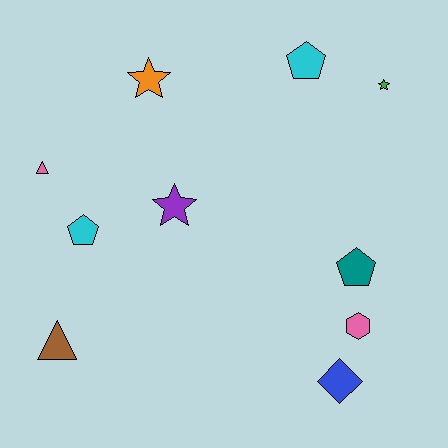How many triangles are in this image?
There are 2 triangles.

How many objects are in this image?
There are 10 objects.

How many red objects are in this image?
There are no red objects.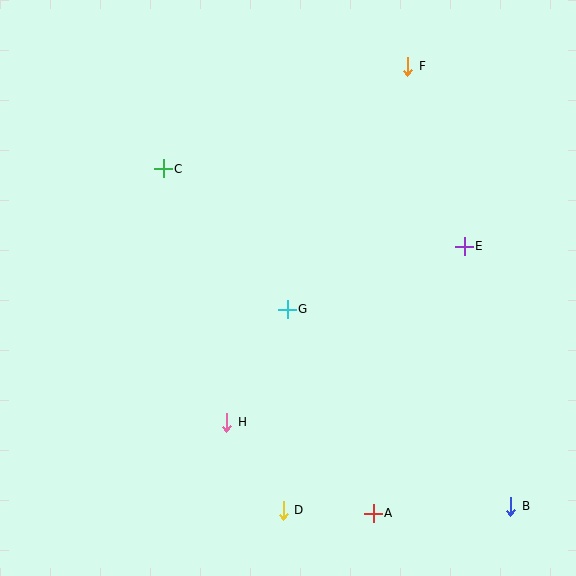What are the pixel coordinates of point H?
Point H is at (227, 422).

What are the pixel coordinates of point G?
Point G is at (287, 309).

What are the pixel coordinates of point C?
Point C is at (163, 169).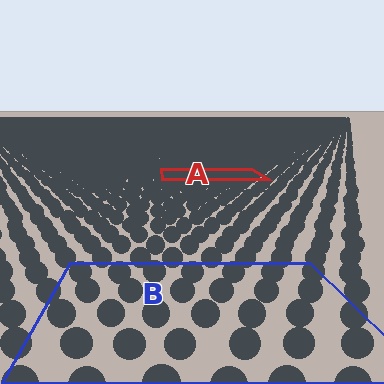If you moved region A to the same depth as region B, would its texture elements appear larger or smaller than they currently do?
They would appear larger. At a closer depth, the same texture elements are projected at a bigger on-screen size.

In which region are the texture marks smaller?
The texture marks are smaller in region A, because it is farther away.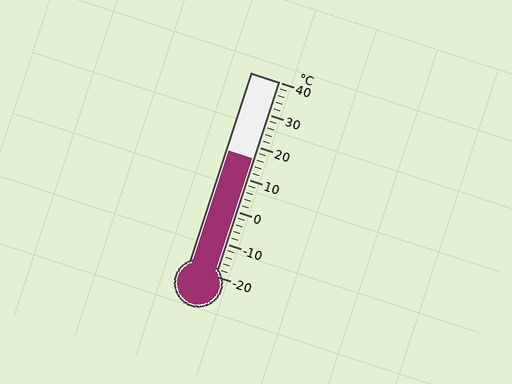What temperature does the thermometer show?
The thermometer shows approximately 16°C.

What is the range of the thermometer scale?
The thermometer scale ranges from -20°C to 40°C.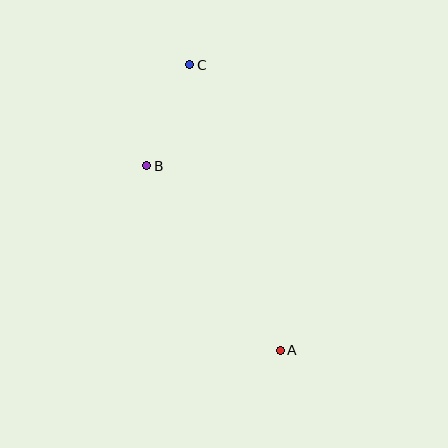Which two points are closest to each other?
Points B and C are closest to each other.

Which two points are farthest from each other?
Points A and C are farthest from each other.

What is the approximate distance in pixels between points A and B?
The distance between A and B is approximately 228 pixels.